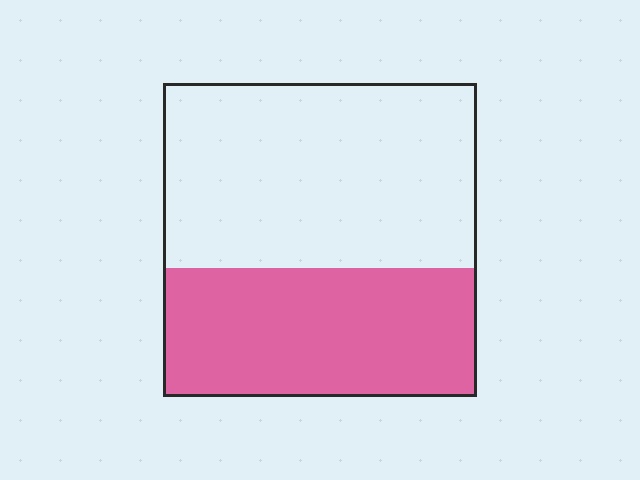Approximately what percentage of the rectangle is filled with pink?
Approximately 40%.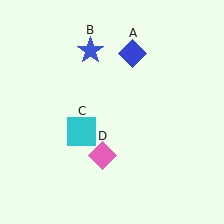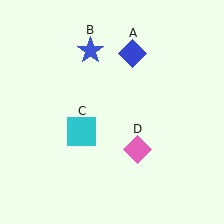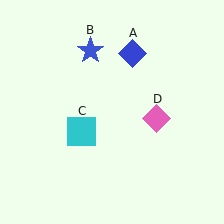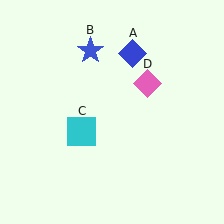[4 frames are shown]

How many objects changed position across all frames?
1 object changed position: pink diamond (object D).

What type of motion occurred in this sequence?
The pink diamond (object D) rotated counterclockwise around the center of the scene.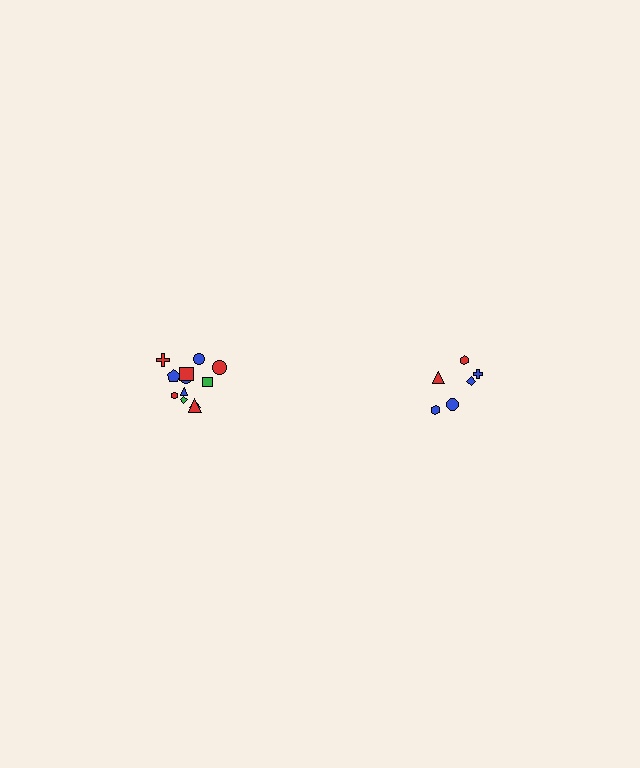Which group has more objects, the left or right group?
The left group.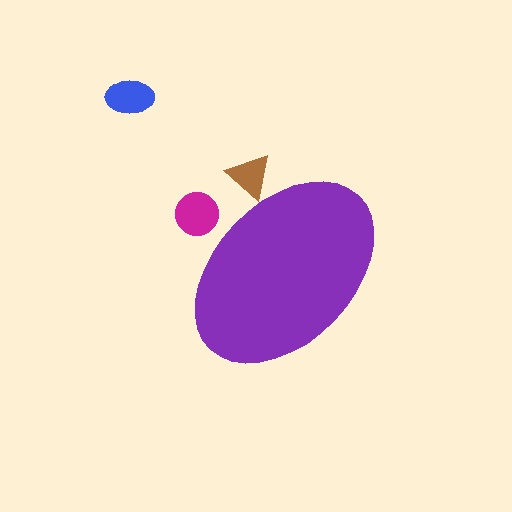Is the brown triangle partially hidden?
Yes, the brown triangle is partially hidden behind the purple ellipse.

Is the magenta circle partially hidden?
Yes, the magenta circle is partially hidden behind the purple ellipse.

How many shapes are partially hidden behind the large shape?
2 shapes are partially hidden.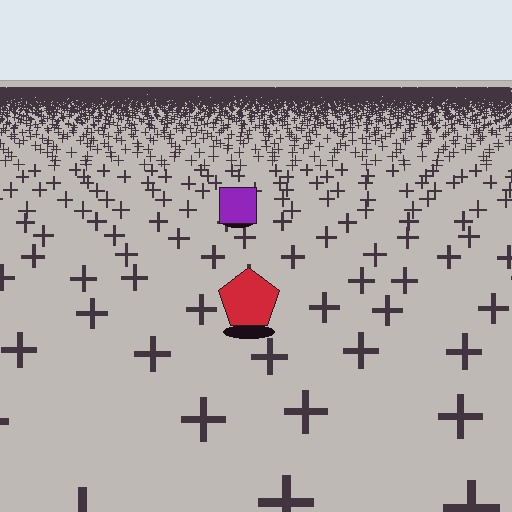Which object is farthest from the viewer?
The purple square is farthest from the viewer. It appears smaller and the ground texture around it is denser.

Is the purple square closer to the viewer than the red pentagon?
No. The red pentagon is closer — you can tell from the texture gradient: the ground texture is coarser near it.